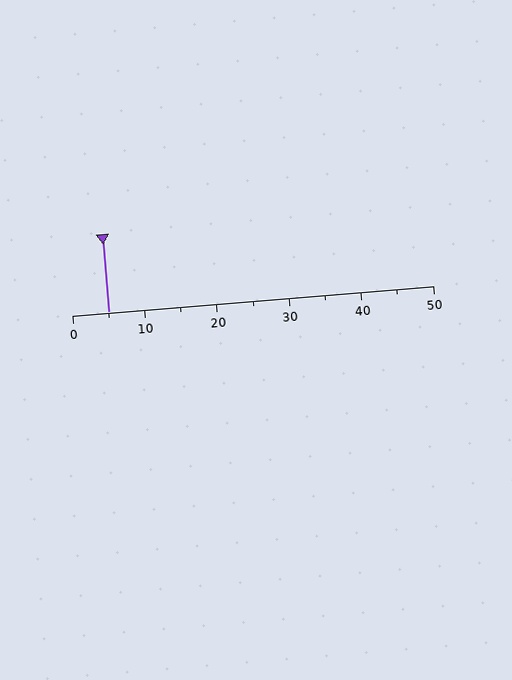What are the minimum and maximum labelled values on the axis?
The axis runs from 0 to 50.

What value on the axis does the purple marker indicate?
The marker indicates approximately 5.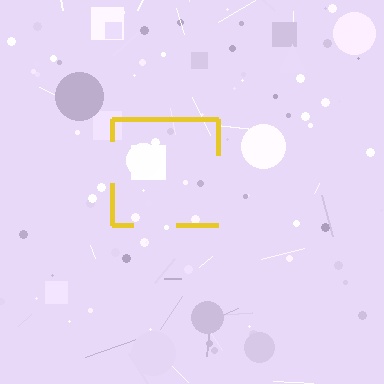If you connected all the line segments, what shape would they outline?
They would outline a square.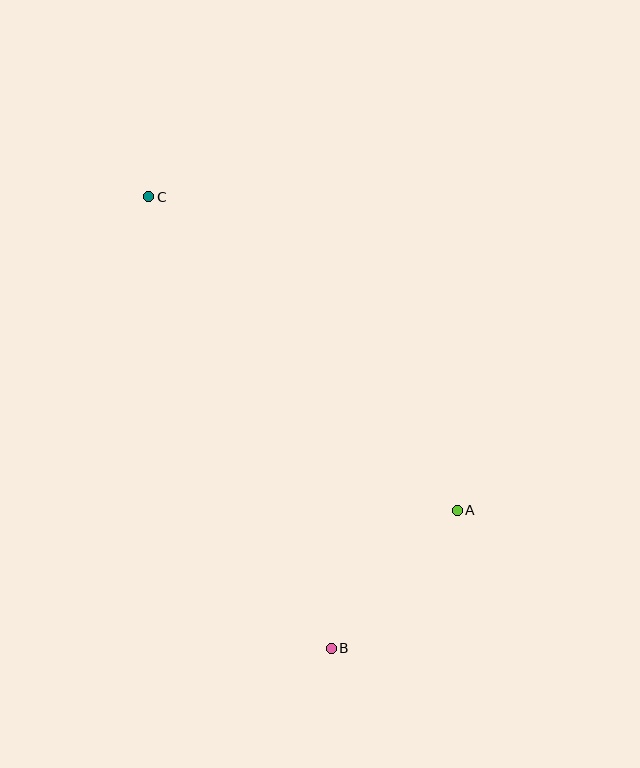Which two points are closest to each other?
Points A and B are closest to each other.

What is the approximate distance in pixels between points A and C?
The distance between A and C is approximately 440 pixels.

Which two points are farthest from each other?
Points B and C are farthest from each other.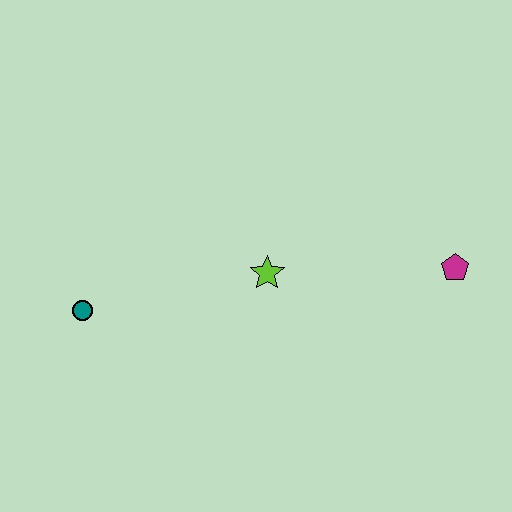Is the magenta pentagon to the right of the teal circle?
Yes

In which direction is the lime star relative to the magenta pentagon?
The lime star is to the left of the magenta pentagon.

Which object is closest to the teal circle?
The lime star is closest to the teal circle.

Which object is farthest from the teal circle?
The magenta pentagon is farthest from the teal circle.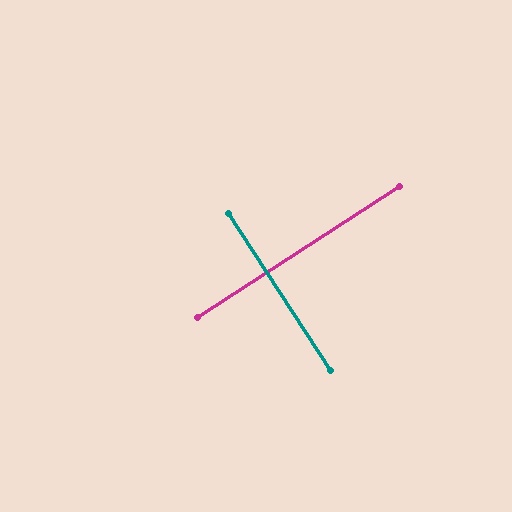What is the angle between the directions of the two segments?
Approximately 90 degrees.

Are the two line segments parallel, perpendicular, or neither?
Perpendicular — they meet at approximately 90°.